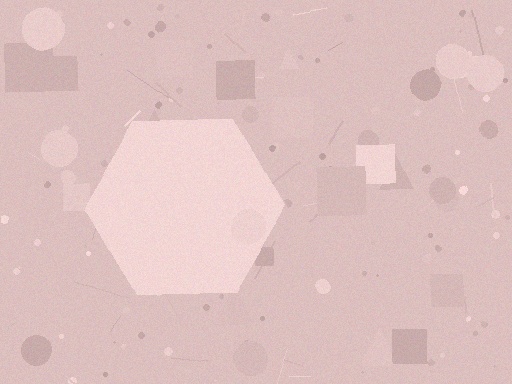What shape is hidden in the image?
A hexagon is hidden in the image.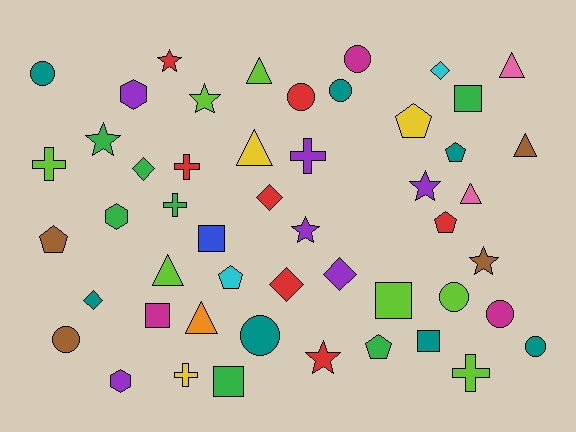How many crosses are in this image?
There are 6 crosses.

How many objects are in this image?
There are 50 objects.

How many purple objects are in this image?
There are 6 purple objects.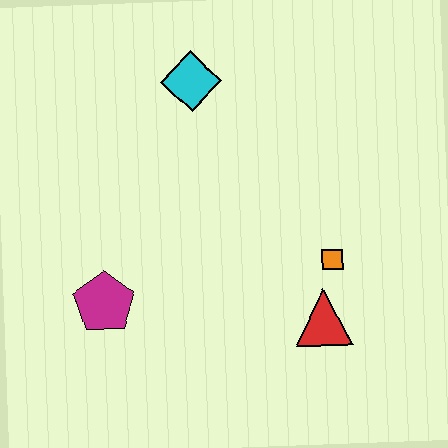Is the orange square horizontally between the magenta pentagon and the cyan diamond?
No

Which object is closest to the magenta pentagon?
The red triangle is closest to the magenta pentagon.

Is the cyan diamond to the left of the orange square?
Yes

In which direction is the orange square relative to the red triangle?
The orange square is above the red triangle.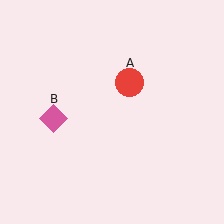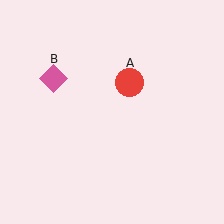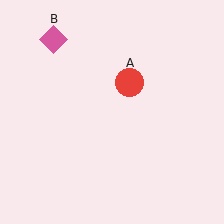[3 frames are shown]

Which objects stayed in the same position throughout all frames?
Red circle (object A) remained stationary.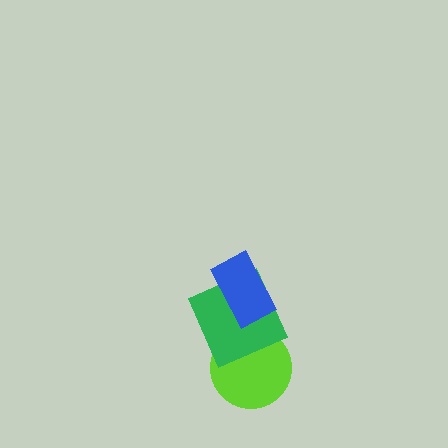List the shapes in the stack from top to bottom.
From top to bottom: the blue rectangle, the green square, the lime circle.